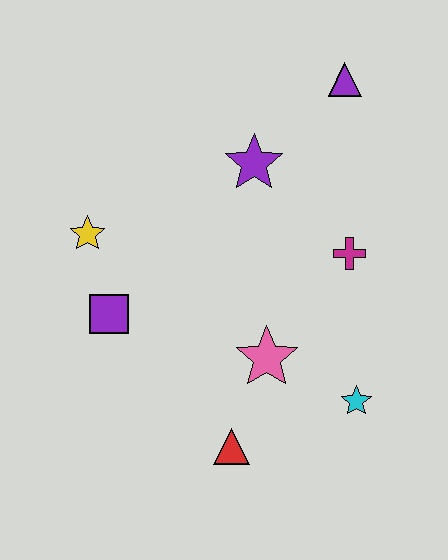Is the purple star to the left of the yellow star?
No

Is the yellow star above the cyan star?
Yes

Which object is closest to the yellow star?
The purple square is closest to the yellow star.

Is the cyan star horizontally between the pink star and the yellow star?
No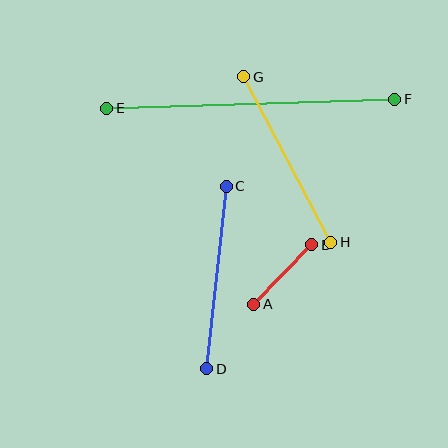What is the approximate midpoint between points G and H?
The midpoint is at approximately (287, 160) pixels.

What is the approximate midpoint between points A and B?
The midpoint is at approximately (283, 275) pixels.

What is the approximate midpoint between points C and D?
The midpoint is at approximately (216, 277) pixels.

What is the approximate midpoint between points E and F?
The midpoint is at approximately (251, 104) pixels.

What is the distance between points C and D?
The distance is approximately 184 pixels.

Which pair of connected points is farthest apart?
Points E and F are farthest apart.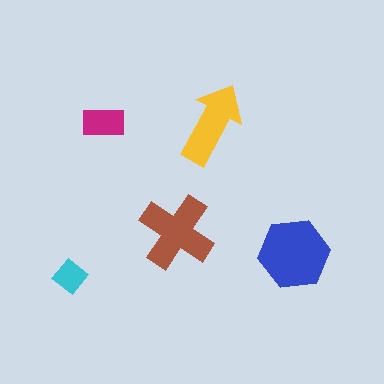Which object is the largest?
The blue hexagon.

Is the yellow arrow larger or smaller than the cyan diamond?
Larger.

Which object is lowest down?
The cyan diamond is bottommost.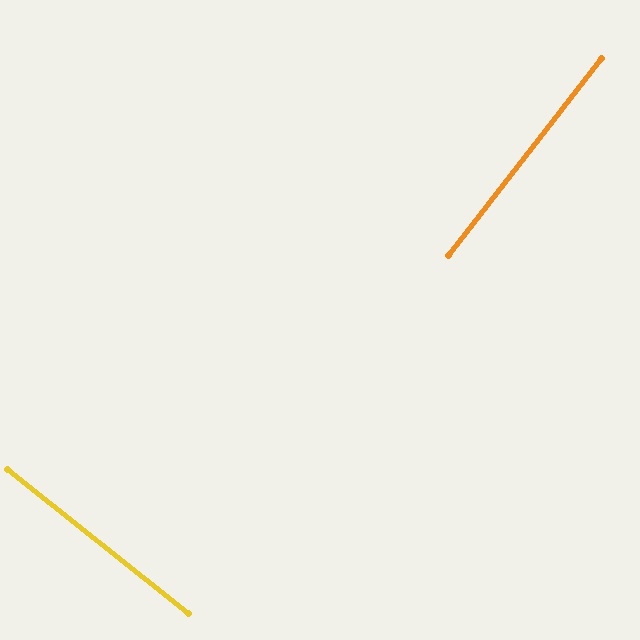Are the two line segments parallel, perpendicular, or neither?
Perpendicular — they meet at approximately 89°.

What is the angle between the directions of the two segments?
Approximately 89 degrees.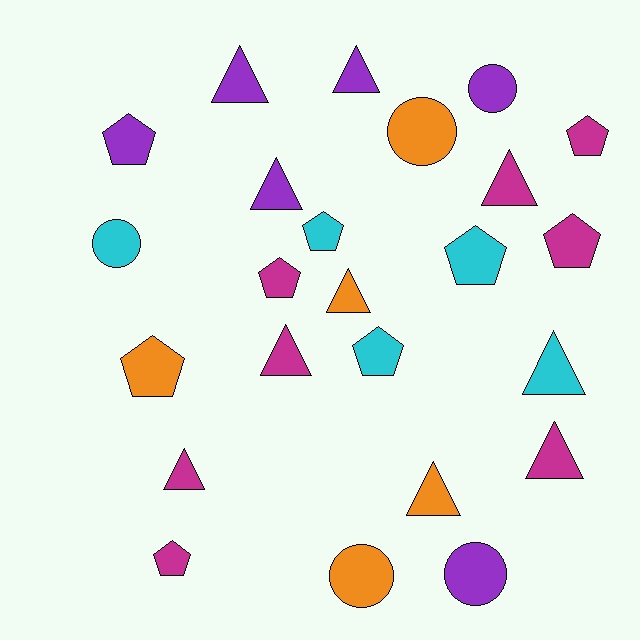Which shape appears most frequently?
Triangle, with 10 objects.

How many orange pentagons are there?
There is 1 orange pentagon.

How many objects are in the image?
There are 24 objects.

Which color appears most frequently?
Magenta, with 8 objects.